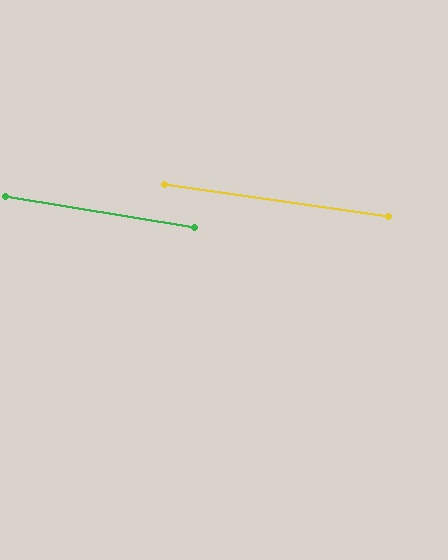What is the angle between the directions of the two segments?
Approximately 1 degree.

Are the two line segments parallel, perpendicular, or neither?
Parallel — their directions differ by only 1.3°.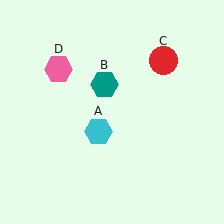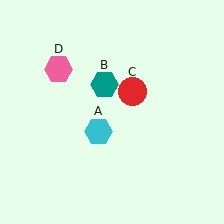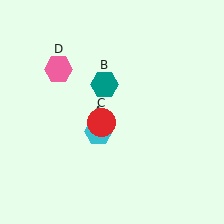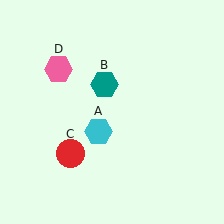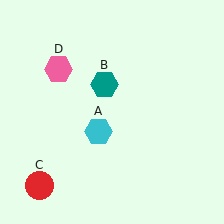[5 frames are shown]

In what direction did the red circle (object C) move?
The red circle (object C) moved down and to the left.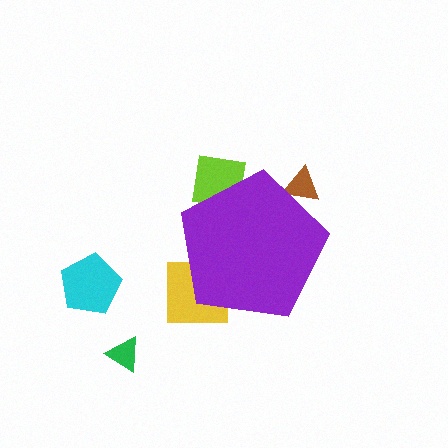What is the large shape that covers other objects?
A purple pentagon.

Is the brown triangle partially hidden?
Yes, the brown triangle is partially hidden behind the purple pentagon.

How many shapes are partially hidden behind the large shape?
3 shapes are partially hidden.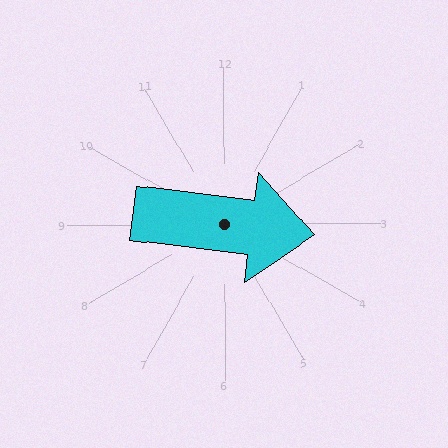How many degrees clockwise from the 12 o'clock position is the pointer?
Approximately 97 degrees.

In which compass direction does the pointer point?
East.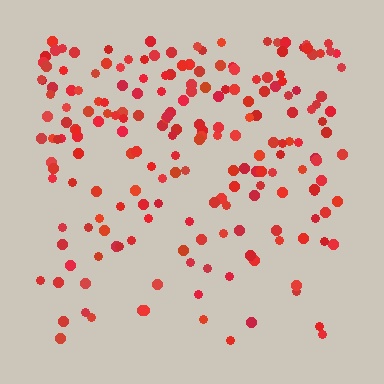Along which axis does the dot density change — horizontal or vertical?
Vertical.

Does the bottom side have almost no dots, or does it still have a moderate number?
Still a moderate number, just noticeably fewer than the top.